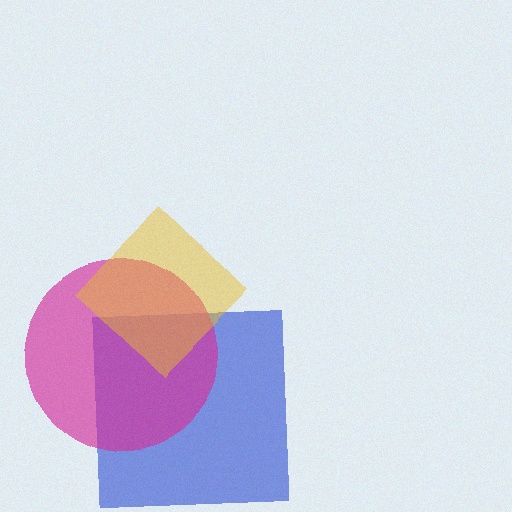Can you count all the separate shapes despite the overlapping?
Yes, there are 3 separate shapes.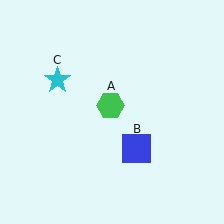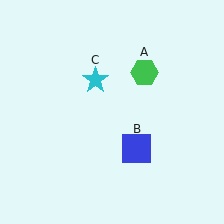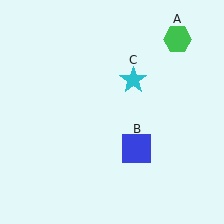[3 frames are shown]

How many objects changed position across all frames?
2 objects changed position: green hexagon (object A), cyan star (object C).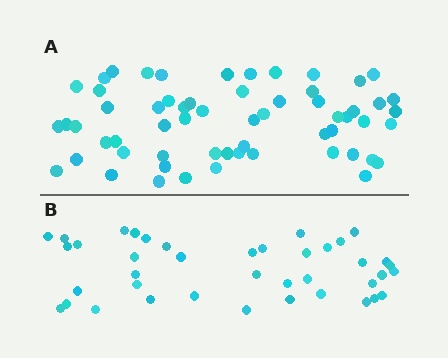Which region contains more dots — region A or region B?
Region A (the top region) has more dots.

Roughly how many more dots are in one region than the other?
Region A has approximately 20 more dots than region B.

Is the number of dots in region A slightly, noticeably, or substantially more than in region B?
Region A has substantially more. The ratio is roughly 1.5 to 1.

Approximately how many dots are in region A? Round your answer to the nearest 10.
About 60 dots.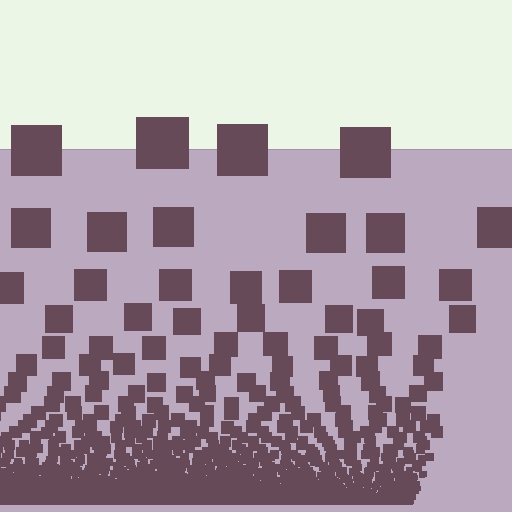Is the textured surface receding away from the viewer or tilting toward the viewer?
The surface appears to tilt toward the viewer. Texture elements get larger and sparser toward the top.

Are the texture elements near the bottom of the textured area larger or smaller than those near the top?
Smaller. The gradient is inverted — elements near the bottom are smaller and denser.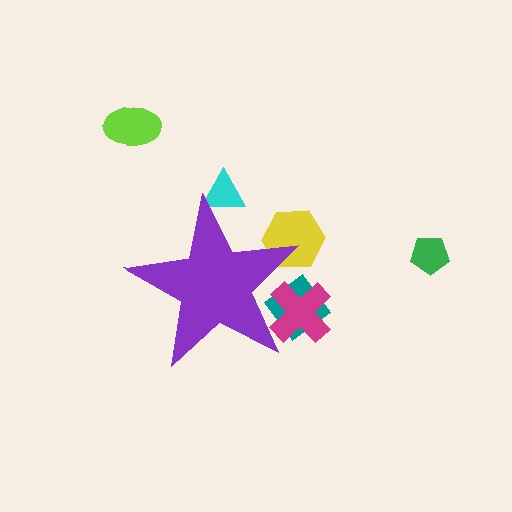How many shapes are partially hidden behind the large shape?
4 shapes are partially hidden.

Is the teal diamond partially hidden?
Yes, the teal diamond is partially hidden behind the purple star.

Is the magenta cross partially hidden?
Yes, the magenta cross is partially hidden behind the purple star.